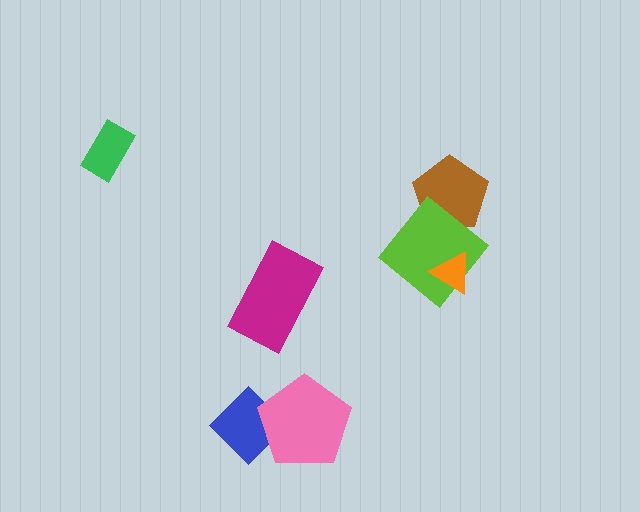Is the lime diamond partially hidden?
Yes, it is partially covered by another shape.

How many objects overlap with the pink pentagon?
1 object overlaps with the pink pentagon.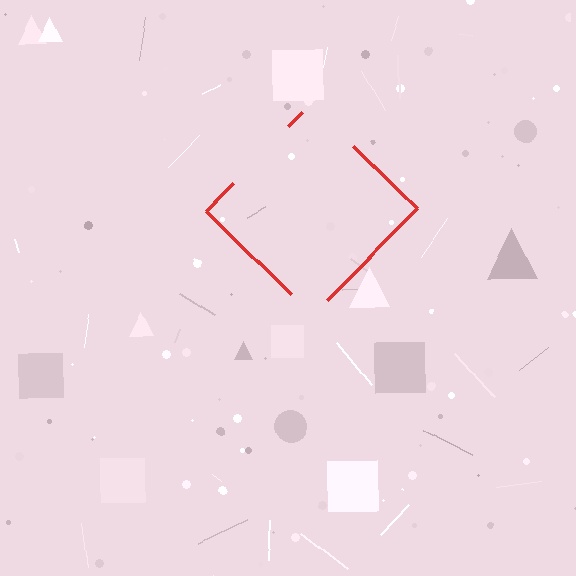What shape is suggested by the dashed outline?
The dashed outline suggests a diamond.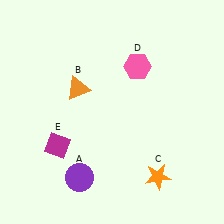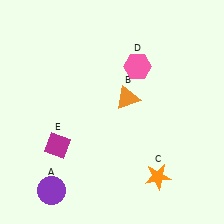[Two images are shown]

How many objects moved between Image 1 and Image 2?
2 objects moved between the two images.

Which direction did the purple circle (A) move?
The purple circle (A) moved left.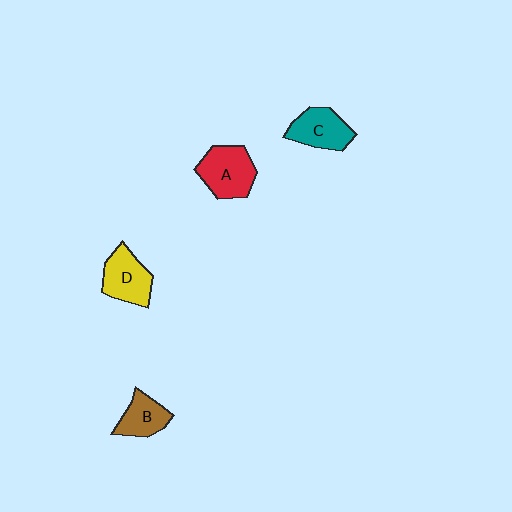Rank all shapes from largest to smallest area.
From largest to smallest: A (red), D (yellow), C (teal), B (brown).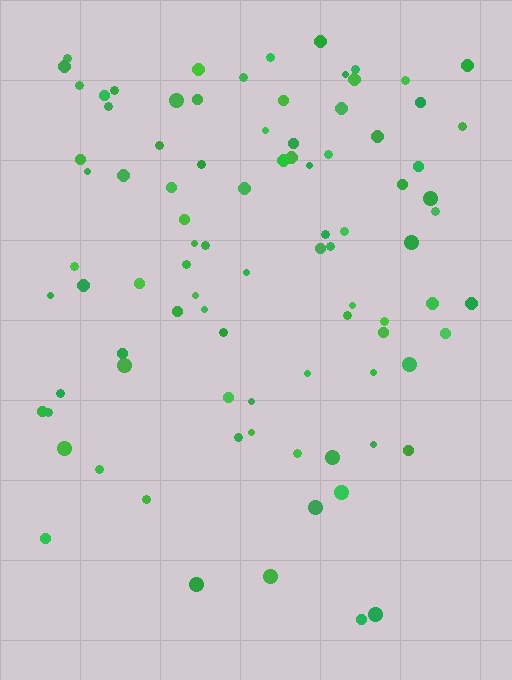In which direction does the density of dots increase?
From bottom to top, with the top side densest.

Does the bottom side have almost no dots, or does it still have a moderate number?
Still a moderate number, just noticeably fewer than the top.